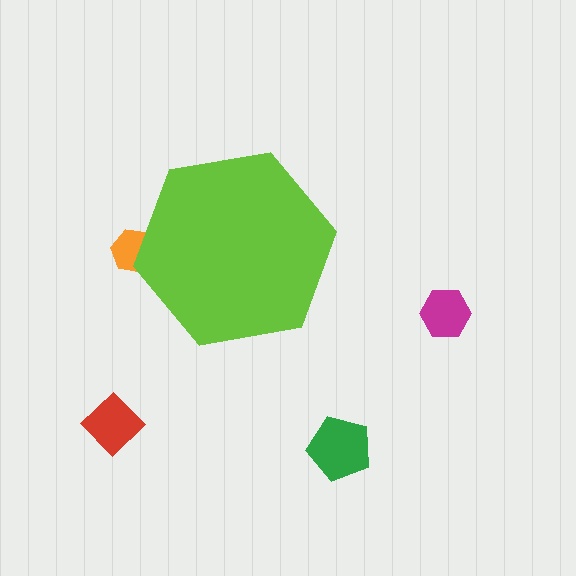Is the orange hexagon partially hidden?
Yes, the orange hexagon is partially hidden behind the lime hexagon.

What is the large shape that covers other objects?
A lime hexagon.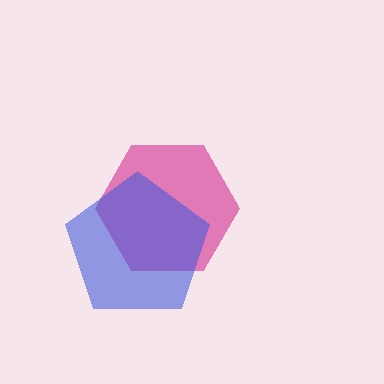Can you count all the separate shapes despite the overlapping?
Yes, there are 2 separate shapes.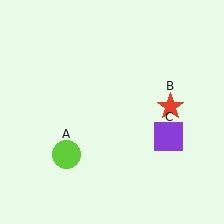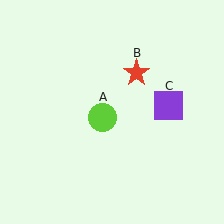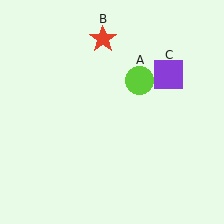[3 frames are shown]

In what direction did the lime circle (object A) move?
The lime circle (object A) moved up and to the right.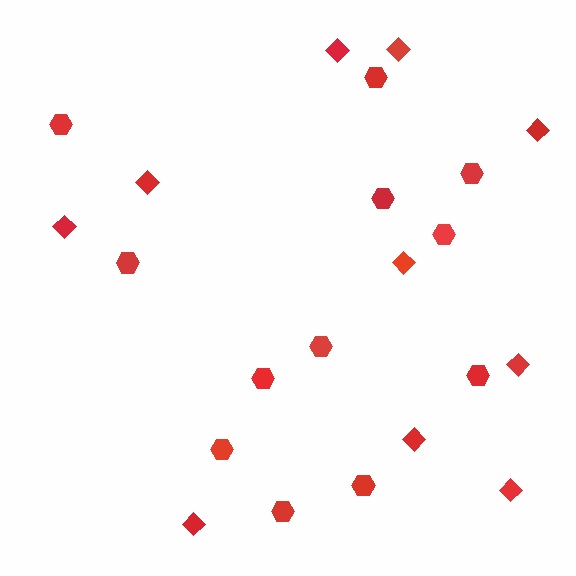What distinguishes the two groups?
There are 2 groups: one group of hexagons (12) and one group of diamonds (10).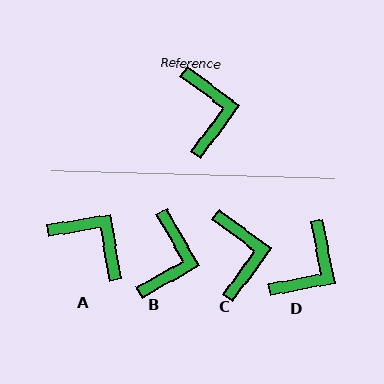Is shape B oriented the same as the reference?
No, it is off by about 24 degrees.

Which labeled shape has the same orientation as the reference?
C.